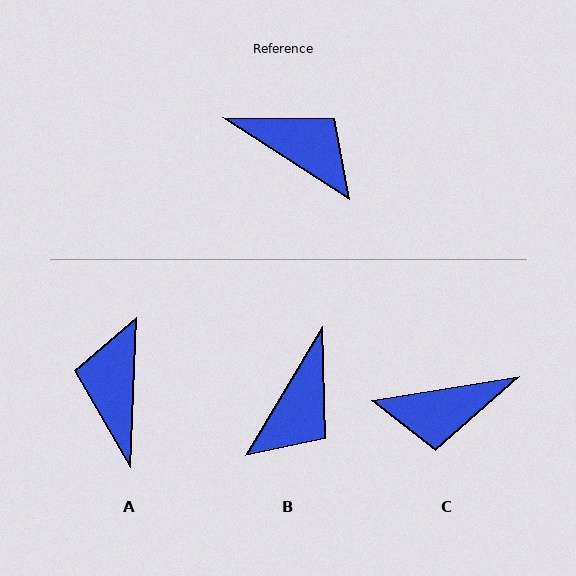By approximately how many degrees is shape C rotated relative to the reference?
Approximately 138 degrees clockwise.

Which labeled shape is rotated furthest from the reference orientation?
C, about 138 degrees away.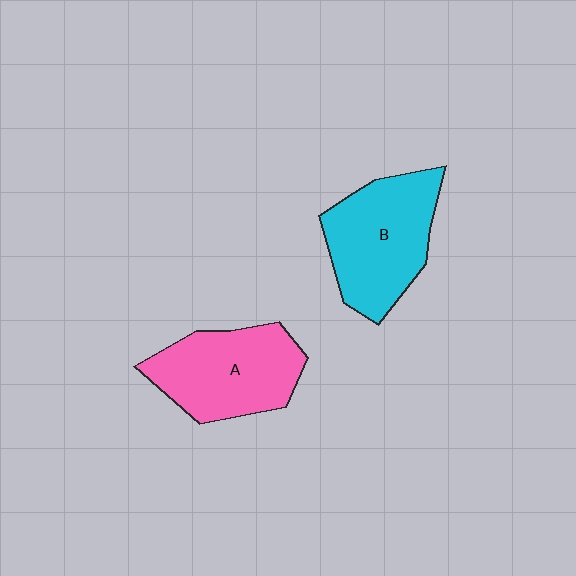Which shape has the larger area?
Shape B (cyan).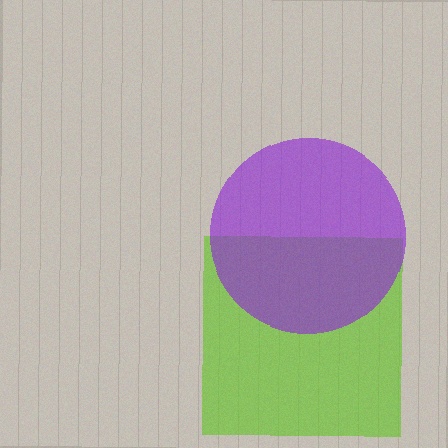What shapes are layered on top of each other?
The layered shapes are: a lime square, a purple circle.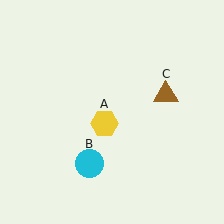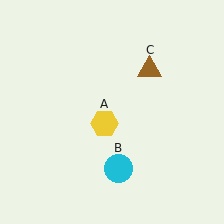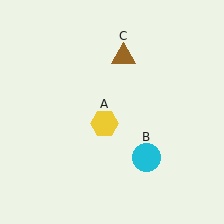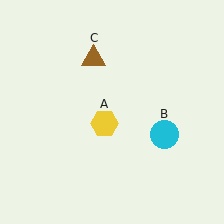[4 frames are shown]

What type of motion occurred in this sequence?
The cyan circle (object B), brown triangle (object C) rotated counterclockwise around the center of the scene.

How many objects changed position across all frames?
2 objects changed position: cyan circle (object B), brown triangle (object C).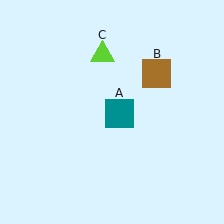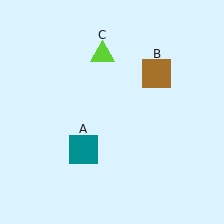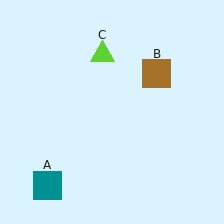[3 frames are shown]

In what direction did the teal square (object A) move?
The teal square (object A) moved down and to the left.